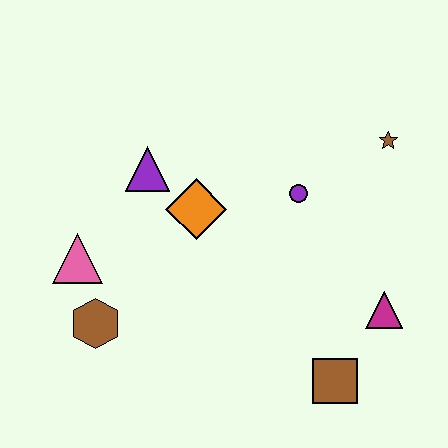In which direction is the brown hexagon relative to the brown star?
The brown hexagon is to the left of the brown star.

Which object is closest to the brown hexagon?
The pink triangle is closest to the brown hexagon.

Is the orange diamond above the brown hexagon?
Yes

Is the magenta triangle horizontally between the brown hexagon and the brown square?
No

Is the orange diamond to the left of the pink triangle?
No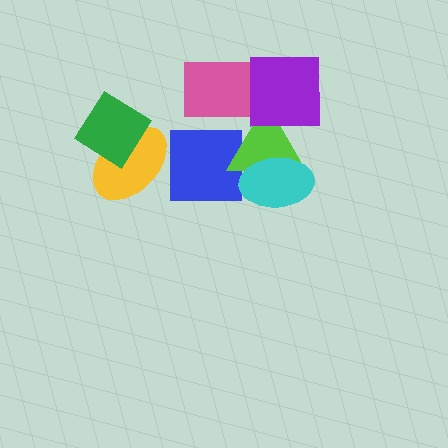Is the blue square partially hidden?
Yes, it is partially covered by another shape.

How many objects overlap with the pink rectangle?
2 objects overlap with the pink rectangle.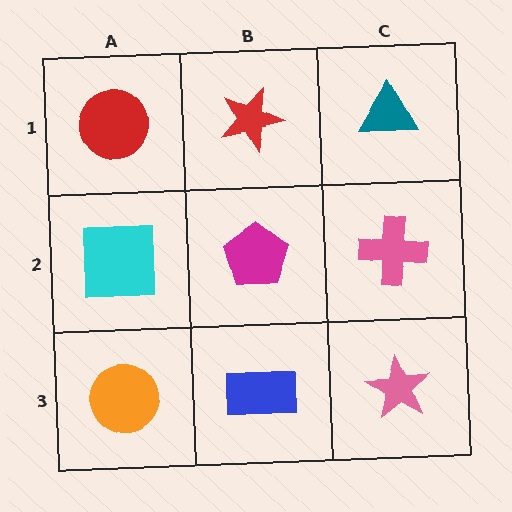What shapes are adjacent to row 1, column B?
A magenta pentagon (row 2, column B), a red circle (row 1, column A), a teal triangle (row 1, column C).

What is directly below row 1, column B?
A magenta pentagon.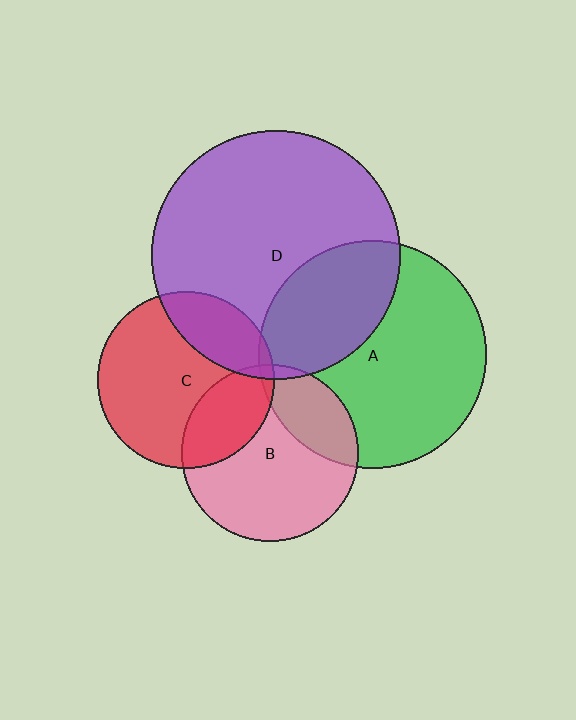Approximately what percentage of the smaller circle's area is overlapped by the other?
Approximately 25%.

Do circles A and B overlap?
Yes.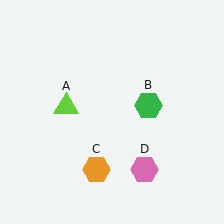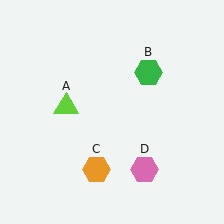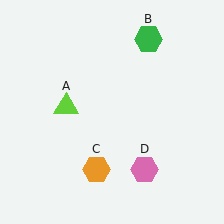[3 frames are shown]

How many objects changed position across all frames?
1 object changed position: green hexagon (object B).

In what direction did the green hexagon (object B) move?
The green hexagon (object B) moved up.